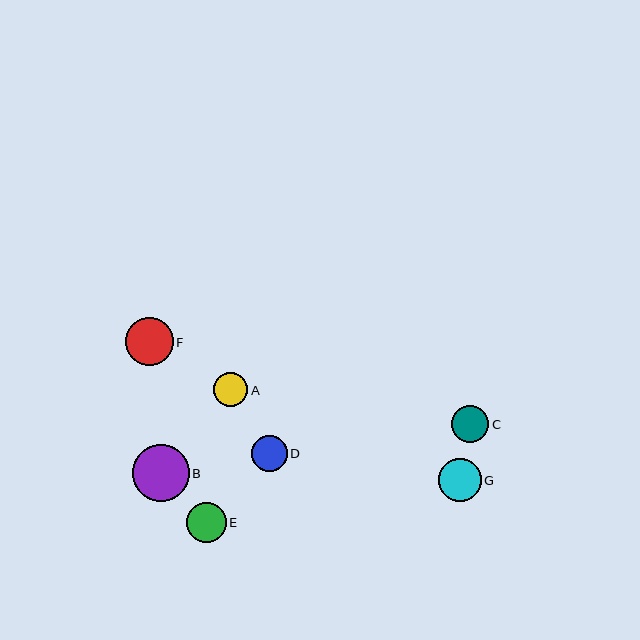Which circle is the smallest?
Circle A is the smallest with a size of approximately 34 pixels.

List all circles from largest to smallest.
From largest to smallest: B, F, G, E, C, D, A.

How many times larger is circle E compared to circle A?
Circle E is approximately 1.2 times the size of circle A.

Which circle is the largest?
Circle B is the largest with a size of approximately 57 pixels.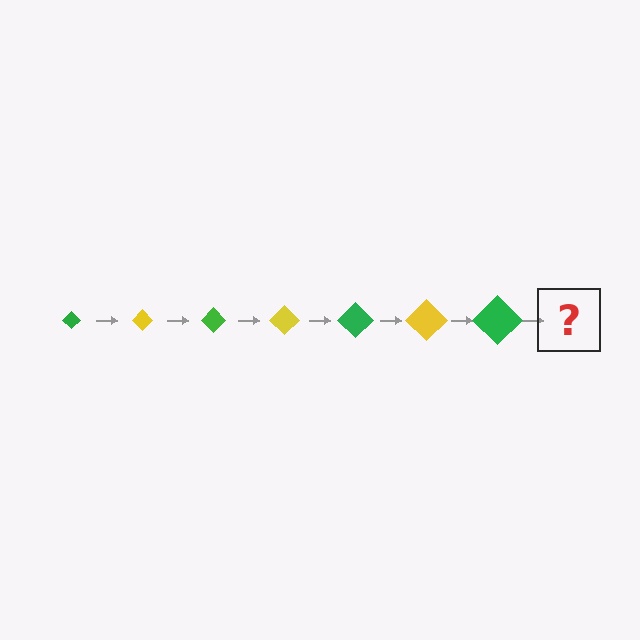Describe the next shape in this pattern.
It should be a yellow diamond, larger than the previous one.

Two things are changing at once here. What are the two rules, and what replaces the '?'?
The two rules are that the diamond grows larger each step and the color cycles through green and yellow. The '?' should be a yellow diamond, larger than the previous one.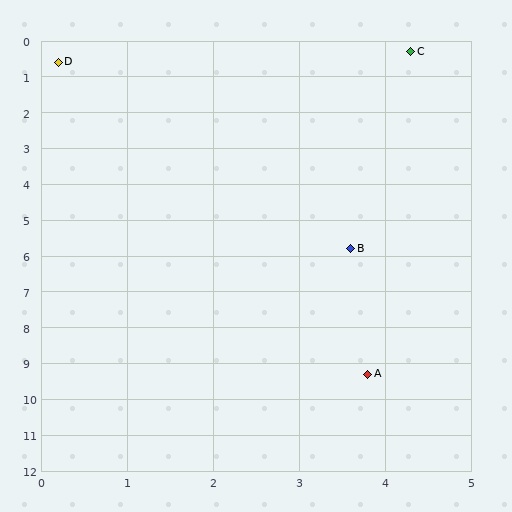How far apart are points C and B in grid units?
Points C and B are about 5.5 grid units apart.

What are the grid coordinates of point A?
Point A is at approximately (3.8, 9.3).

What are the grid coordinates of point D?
Point D is at approximately (0.2, 0.6).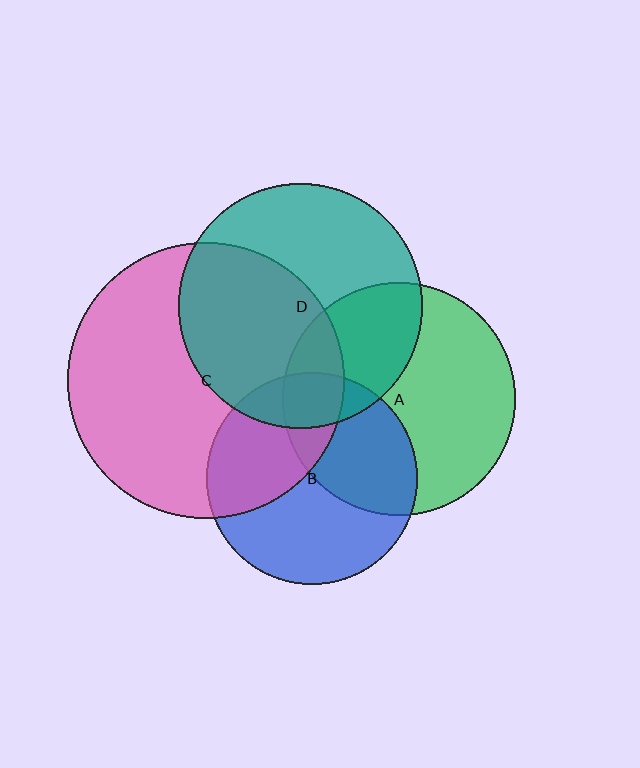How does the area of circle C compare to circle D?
Approximately 1.3 times.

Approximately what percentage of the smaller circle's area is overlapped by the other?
Approximately 40%.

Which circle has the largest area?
Circle C (pink).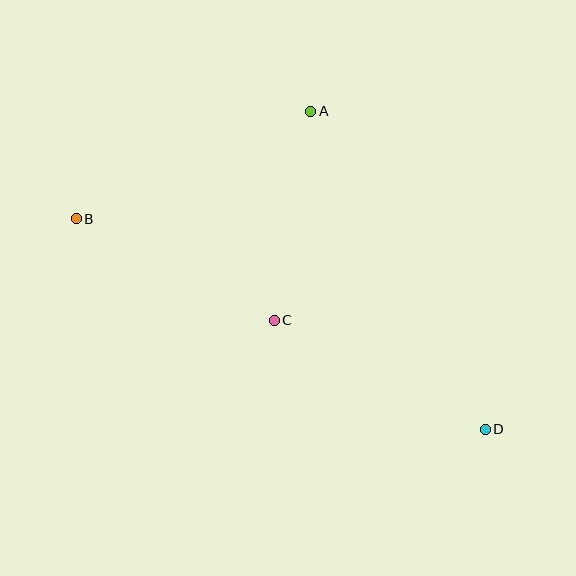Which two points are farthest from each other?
Points B and D are farthest from each other.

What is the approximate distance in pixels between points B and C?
The distance between B and C is approximately 223 pixels.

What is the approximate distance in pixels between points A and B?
The distance between A and B is approximately 258 pixels.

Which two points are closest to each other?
Points A and C are closest to each other.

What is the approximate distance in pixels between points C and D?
The distance between C and D is approximately 238 pixels.